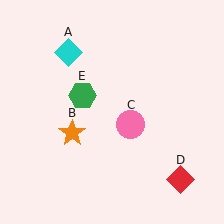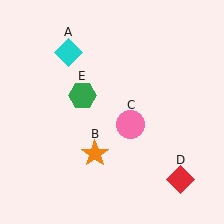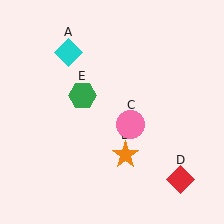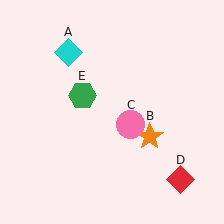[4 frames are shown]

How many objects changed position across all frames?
1 object changed position: orange star (object B).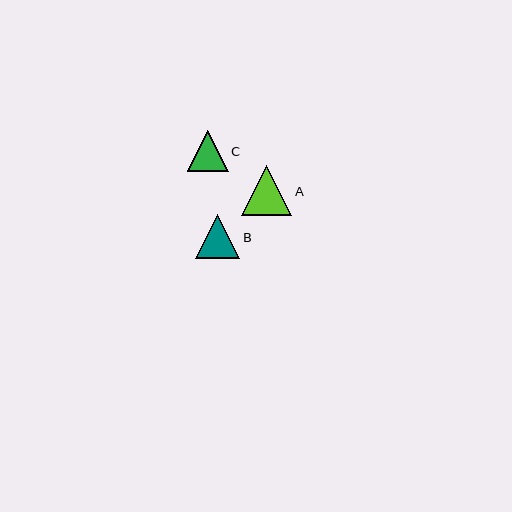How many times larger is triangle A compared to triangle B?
Triangle A is approximately 1.1 times the size of triangle B.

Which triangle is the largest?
Triangle A is the largest with a size of approximately 50 pixels.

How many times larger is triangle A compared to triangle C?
Triangle A is approximately 1.2 times the size of triangle C.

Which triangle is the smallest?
Triangle C is the smallest with a size of approximately 41 pixels.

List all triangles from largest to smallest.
From largest to smallest: A, B, C.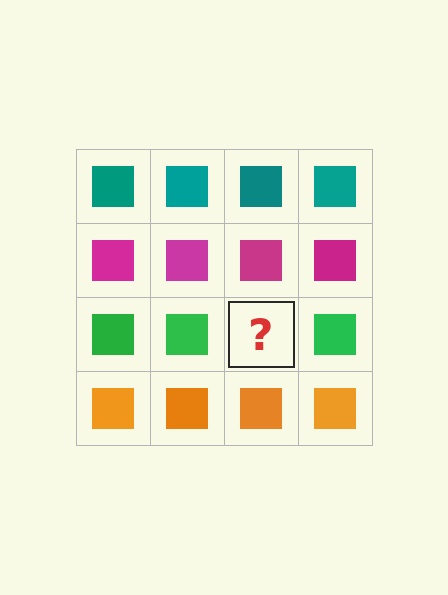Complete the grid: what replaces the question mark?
The question mark should be replaced with a green square.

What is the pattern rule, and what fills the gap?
The rule is that each row has a consistent color. The gap should be filled with a green square.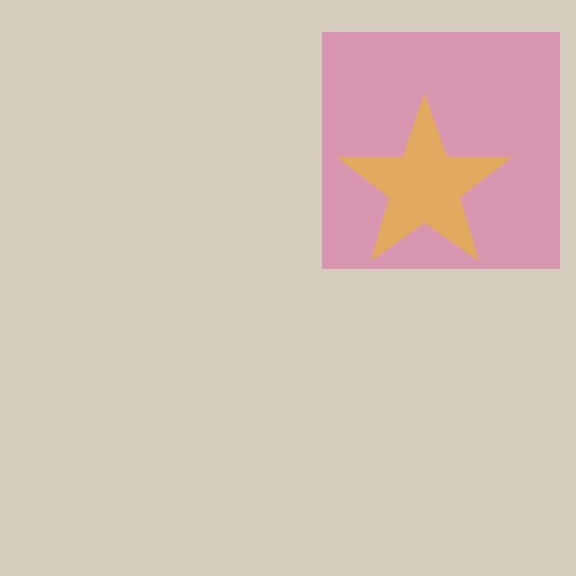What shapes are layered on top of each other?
The layered shapes are: a pink square, a yellow star.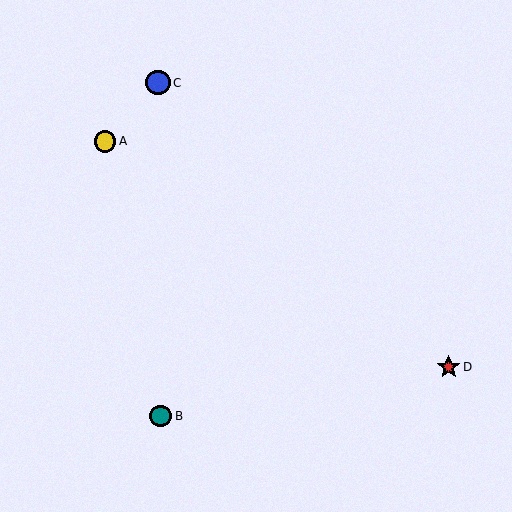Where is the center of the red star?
The center of the red star is at (449, 367).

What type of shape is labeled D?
Shape D is a red star.